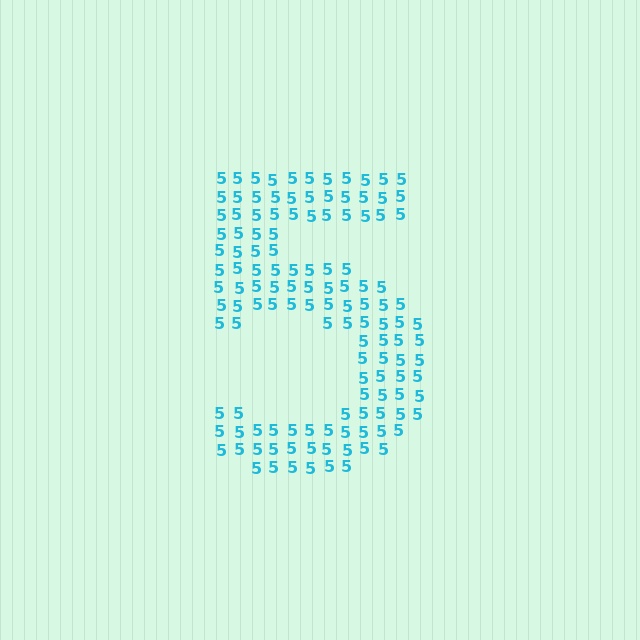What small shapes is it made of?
It is made of small digit 5's.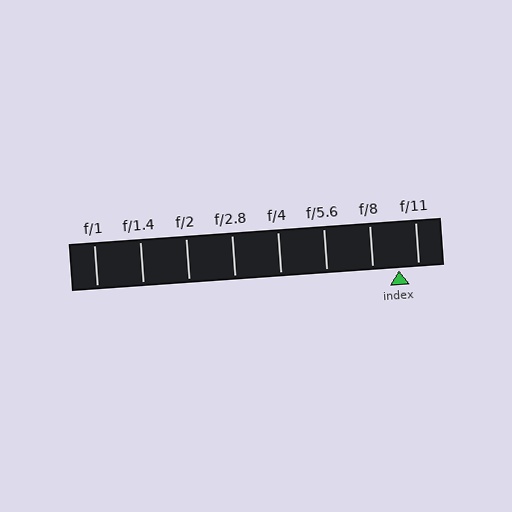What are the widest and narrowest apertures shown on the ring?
The widest aperture shown is f/1 and the narrowest is f/11.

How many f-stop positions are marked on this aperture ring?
There are 8 f-stop positions marked.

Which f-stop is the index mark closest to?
The index mark is closest to f/11.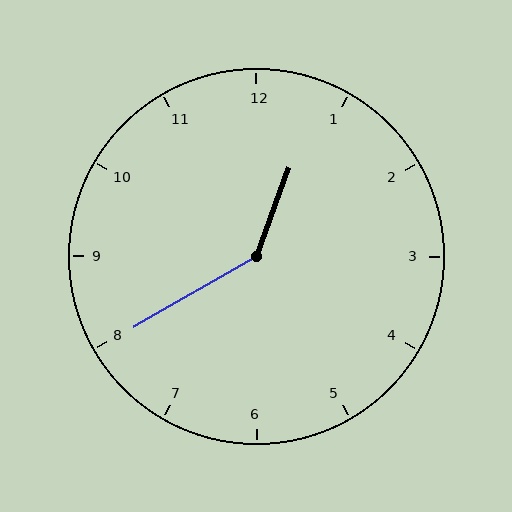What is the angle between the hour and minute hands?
Approximately 140 degrees.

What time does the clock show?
12:40.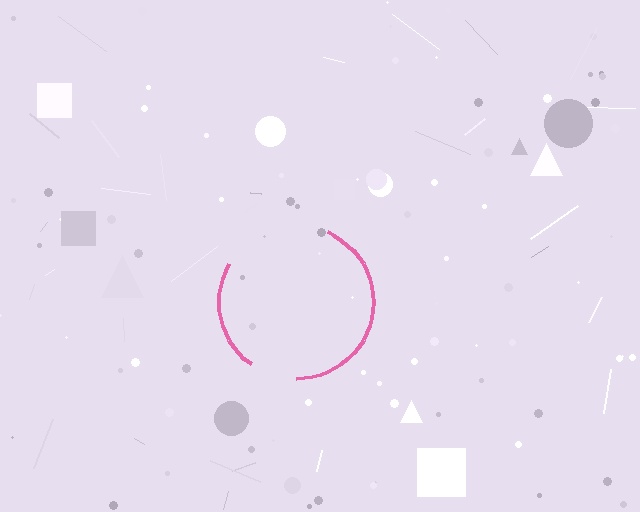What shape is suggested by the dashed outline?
The dashed outline suggests a circle.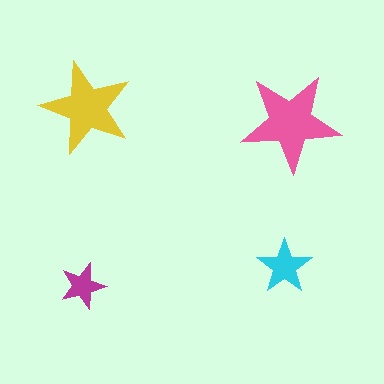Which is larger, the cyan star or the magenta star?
The cyan one.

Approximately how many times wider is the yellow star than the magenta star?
About 2 times wider.